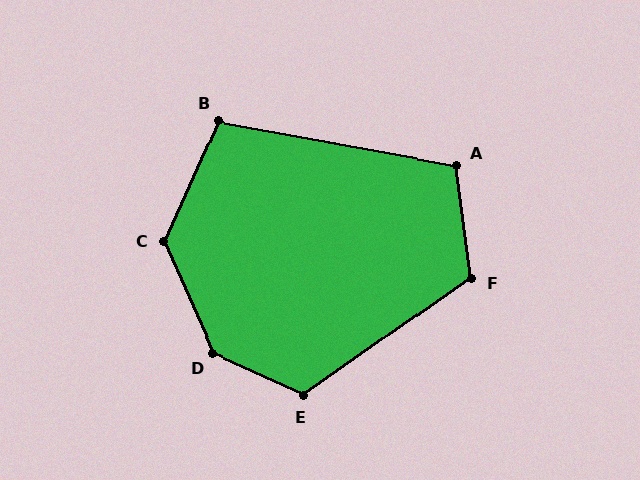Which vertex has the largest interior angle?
D, at approximately 138 degrees.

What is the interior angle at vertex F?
Approximately 118 degrees (obtuse).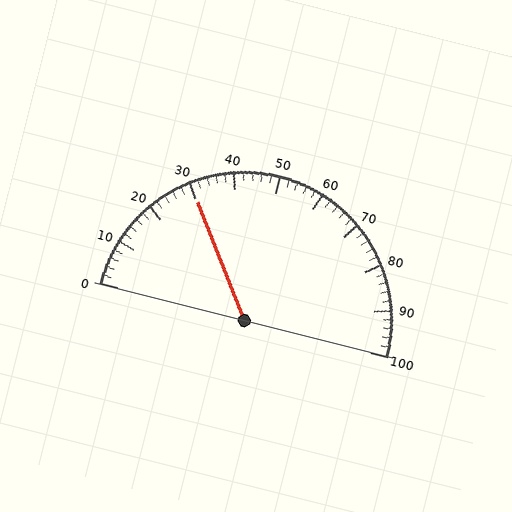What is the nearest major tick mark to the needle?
The nearest major tick mark is 30.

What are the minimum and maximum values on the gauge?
The gauge ranges from 0 to 100.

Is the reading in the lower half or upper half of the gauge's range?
The reading is in the lower half of the range (0 to 100).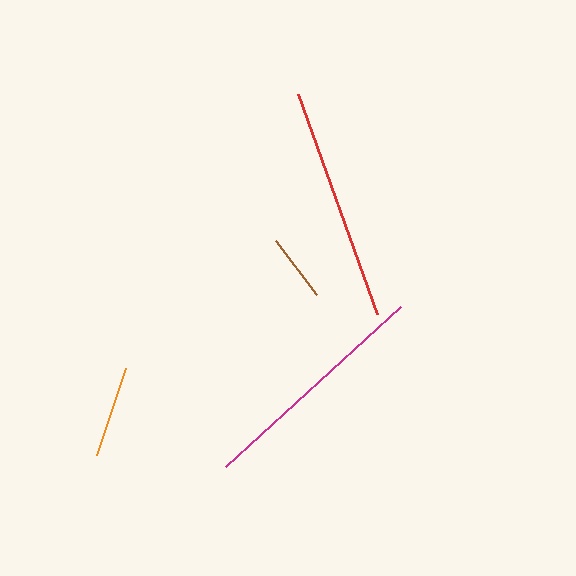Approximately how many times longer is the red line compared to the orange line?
The red line is approximately 2.6 times the length of the orange line.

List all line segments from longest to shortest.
From longest to shortest: magenta, red, orange, brown.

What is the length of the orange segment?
The orange segment is approximately 91 pixels long.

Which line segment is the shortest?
The brown line is the shortest at approximately 68 pixels.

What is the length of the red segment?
The red segment is approximately 234 pixels long.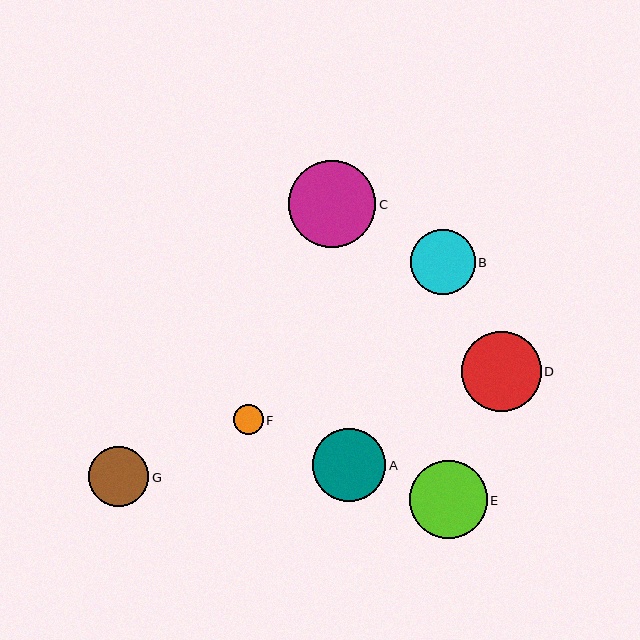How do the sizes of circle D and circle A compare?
Circle D and circle A are approximately the same size.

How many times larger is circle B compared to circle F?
Circle B is approximately 2.2 times the size of circle F.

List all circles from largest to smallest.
From largest to smallest: C, D, E, A, B, G, F.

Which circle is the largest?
Circle C is the largest with a size of approximately 87 pixels.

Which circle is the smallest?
Circle F is the smallest with a size of approximately 30 pixels.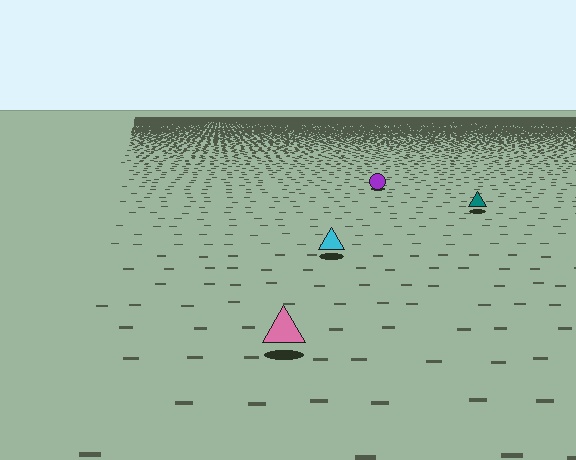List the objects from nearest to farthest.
From nearest to farthest: the pink triangle, the cyan triangle, the teal triangle, the purple circle.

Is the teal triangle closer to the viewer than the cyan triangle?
No. The cyan triangle is closer — you can tell from the texture gradient: the ground texture is coarser near it.